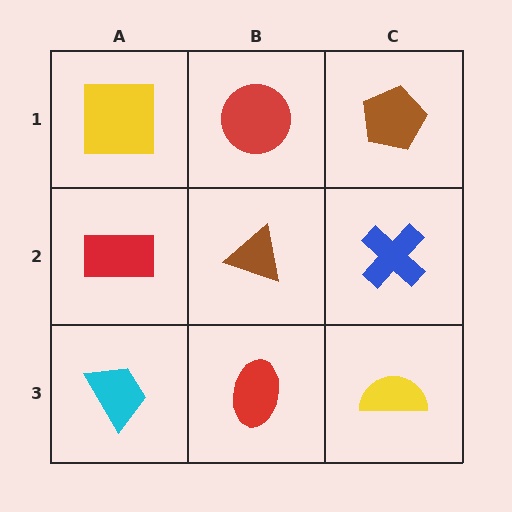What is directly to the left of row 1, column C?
A red circle.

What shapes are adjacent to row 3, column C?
A blue cross (row 2, column C), a red ellipse (row 3, column B).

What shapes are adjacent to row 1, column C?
A blue cross (row 2, column C), a red circle (row 1, column B).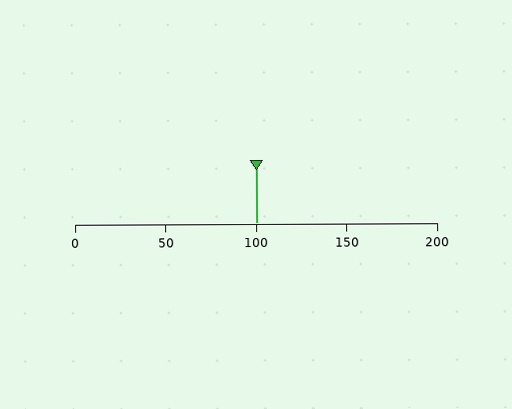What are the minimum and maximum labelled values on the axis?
The axis runs from 0 to 200.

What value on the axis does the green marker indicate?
The marker indicates approximately 100.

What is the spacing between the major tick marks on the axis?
The major ticks are spaced 50 apart.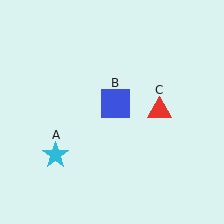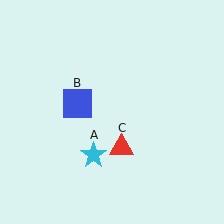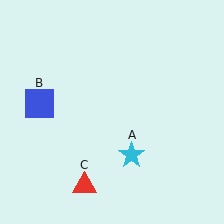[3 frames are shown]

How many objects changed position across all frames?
3 objects changed position: cyan star (object A), blue square (object B), red triangle (object C).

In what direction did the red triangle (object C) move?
The red triangle (object C) moved down and to the left.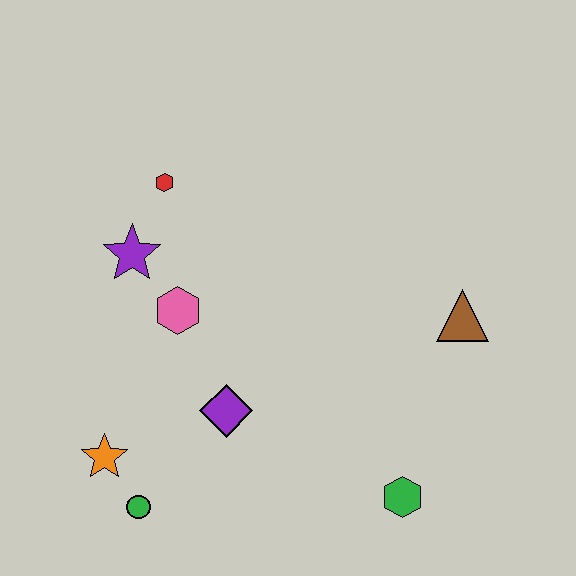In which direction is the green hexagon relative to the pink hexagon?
The green hexagon is to the right of the pink hexagon.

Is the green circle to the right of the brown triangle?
No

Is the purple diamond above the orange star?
Yes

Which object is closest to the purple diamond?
The pink hexagon is closest to the purple diamond.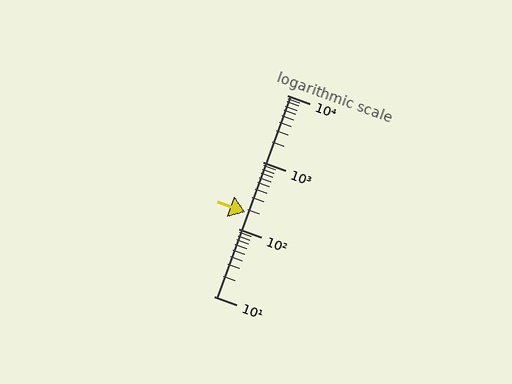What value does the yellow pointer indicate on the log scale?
The pointer indicates approximately 180.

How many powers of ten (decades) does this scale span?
The scale spans 3 decades, from 10 to 10000.